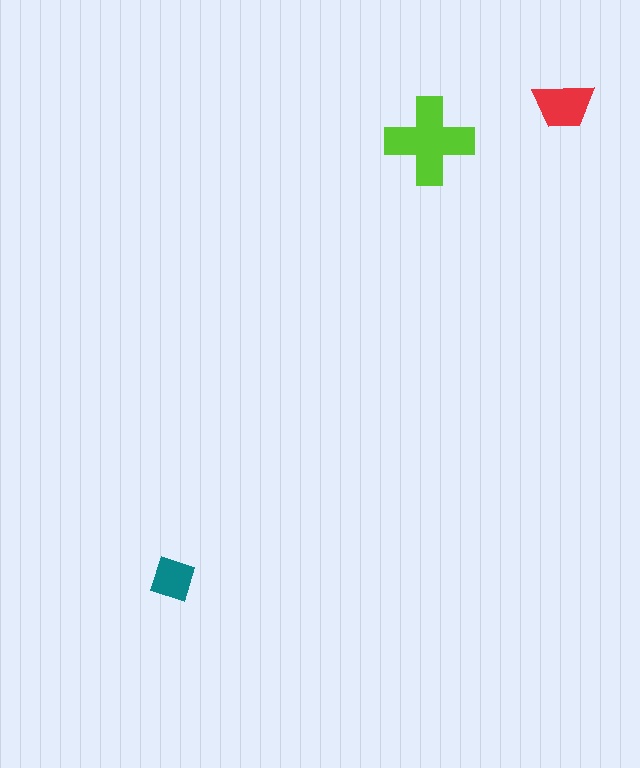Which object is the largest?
The lime cross.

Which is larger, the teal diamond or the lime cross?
The lime cross.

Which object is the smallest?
The teal diamond.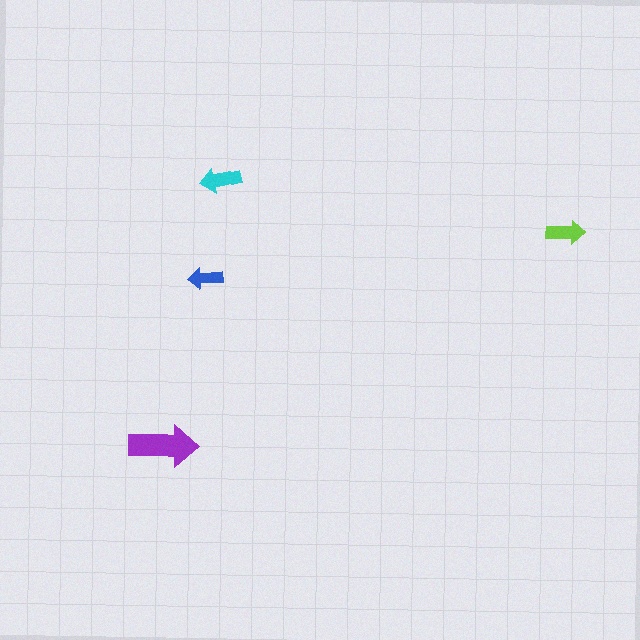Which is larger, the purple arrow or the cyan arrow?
The purple one.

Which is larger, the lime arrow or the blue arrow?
The lime one.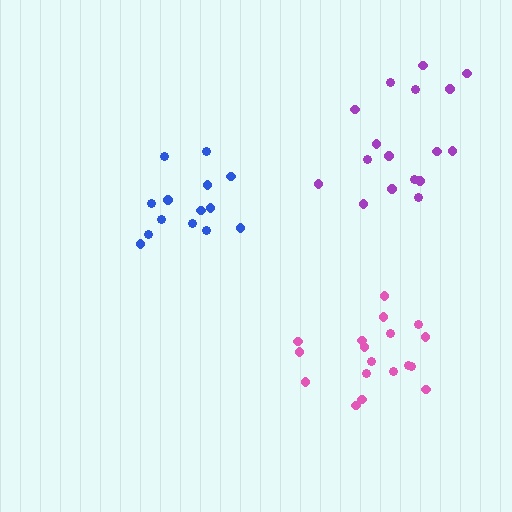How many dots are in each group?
Group 1: 18 dots, Group 2: 14 dots, Group 3: 17 dots (49 total).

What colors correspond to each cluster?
The clusters are colored: pink, blue, purple.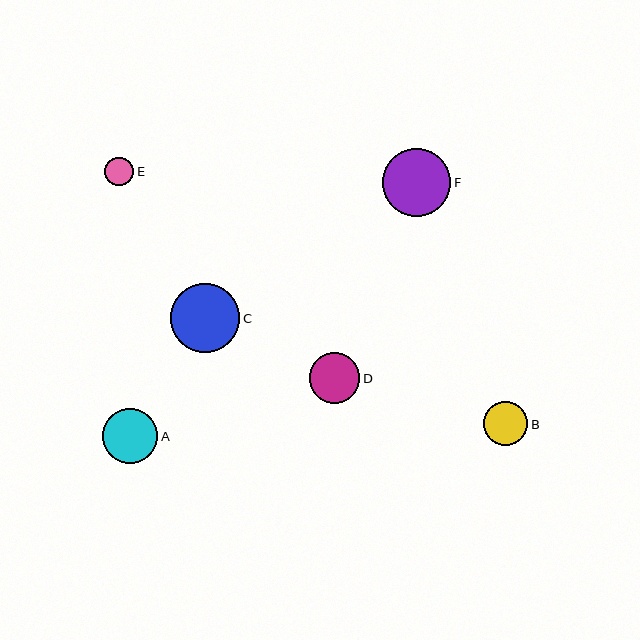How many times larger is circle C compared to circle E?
Circle C is approximately 2.4 times the size of circle E.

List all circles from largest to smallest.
From largest to smallest: C, F, A, D, B, E.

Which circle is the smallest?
Circle E is the smallest with a size of approximately 29 pixels.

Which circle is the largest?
Circle C is the largest with a size of approximately 70 pixels.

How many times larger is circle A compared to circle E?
Circle A is approximately 1.9 times the size of circle E.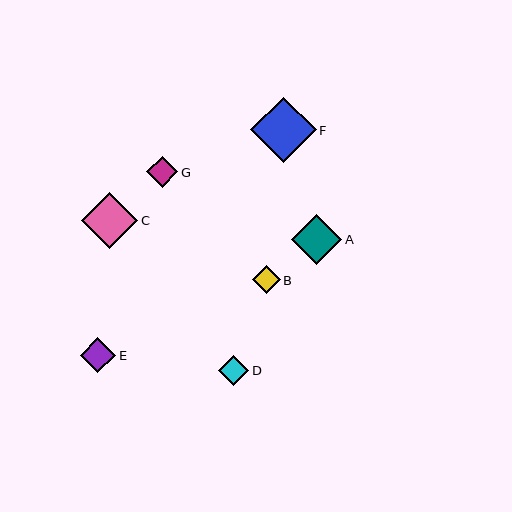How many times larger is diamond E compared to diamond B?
Diamond E is approximately 1.3 times the size of diamond B.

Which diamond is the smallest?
Diamond B is the smallest with a size of approximately 28 pixels.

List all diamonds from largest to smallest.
From largest to smallest: F, C, A, E, G, D, B.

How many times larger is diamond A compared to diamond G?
Diamond A is approximately 1.6 times the size of diamond G.